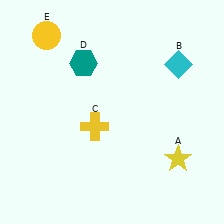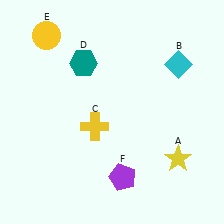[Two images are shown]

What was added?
A purple pentagon (F) was added in Image 2.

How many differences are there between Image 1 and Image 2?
There is 1 difference between the two images.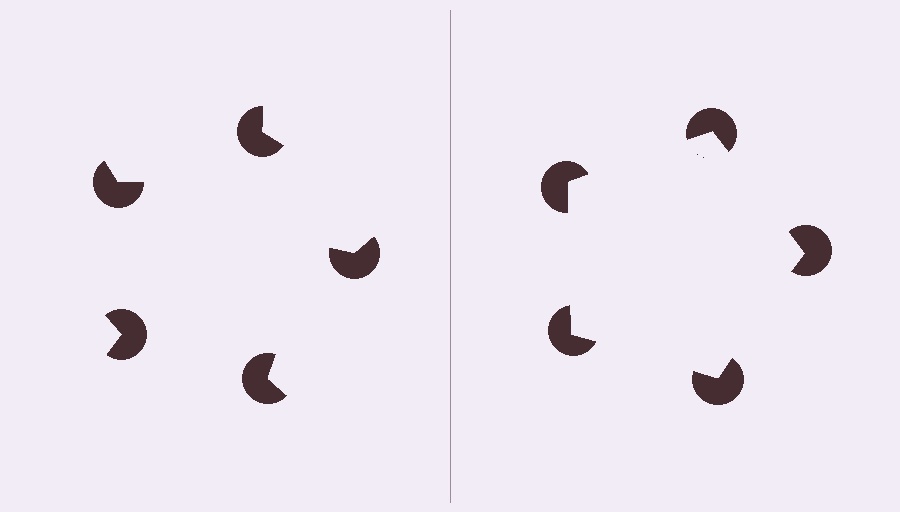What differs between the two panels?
The pac-man discs are positioned identically on both sides; only the wedge orientations differ. On the right they align to a pentagon; on the left they are misaligned.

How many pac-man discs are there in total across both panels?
10 — 5 on each side.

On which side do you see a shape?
An illusory pentagon appears on the right side. On the left side the wedge cuts are rotated, so no coherent shape forms.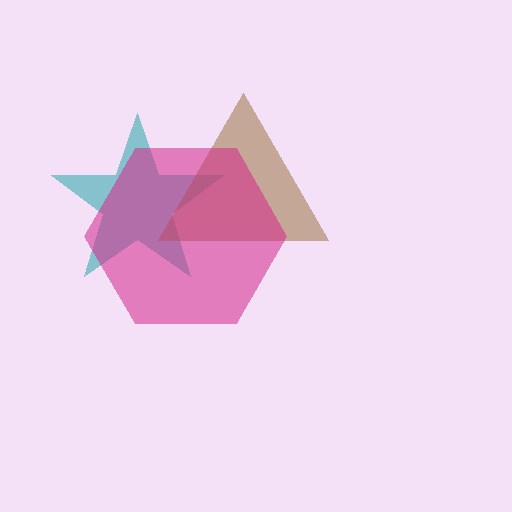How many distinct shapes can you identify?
There are 3 distinct shapes: a teal star, a brown triangle, a magenta hexagon.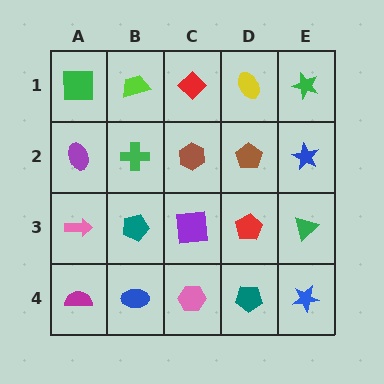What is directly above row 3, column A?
A purple ellipse.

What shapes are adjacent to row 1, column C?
A brown hexagon (row 2, column C), a lime trapezoid (row 1, column B), a yellow ellipse (row 1, column D).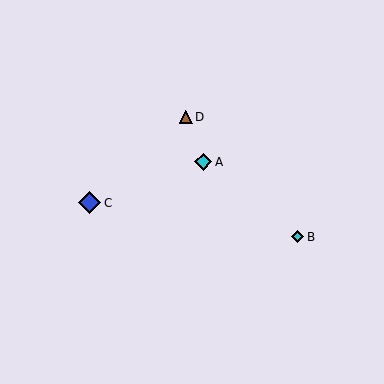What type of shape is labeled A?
Shape A is a cyan diamond.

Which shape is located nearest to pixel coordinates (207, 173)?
The cyan diamond (labeled A) at (203, 162) is nearest to that location.